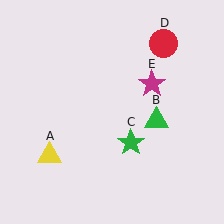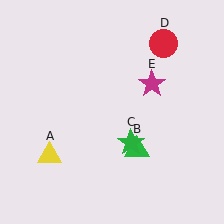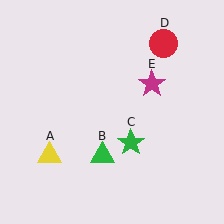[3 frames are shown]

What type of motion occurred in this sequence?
The green triangle (object B) rotated clockwise around the center of the scene.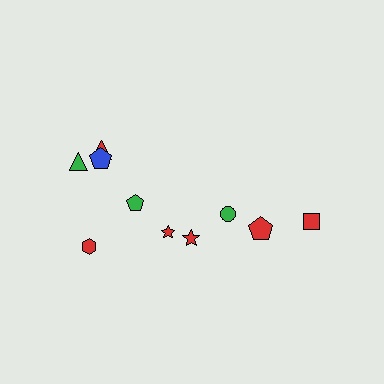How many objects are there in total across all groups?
There are 10 objects.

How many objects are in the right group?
There are 4 objects.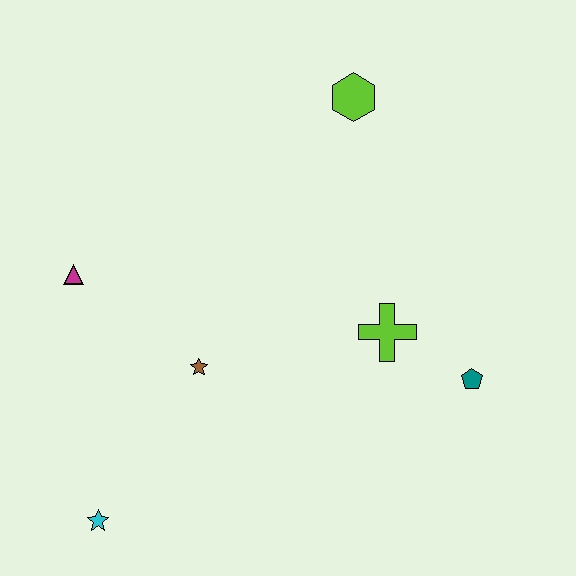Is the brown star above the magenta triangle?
No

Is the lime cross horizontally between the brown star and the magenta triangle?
No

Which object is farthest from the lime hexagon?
The cyan star is farthest from the lime hexagon.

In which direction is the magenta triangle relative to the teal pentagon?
The magenta triangle is to the left of the teal pentagon.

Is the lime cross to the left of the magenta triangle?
No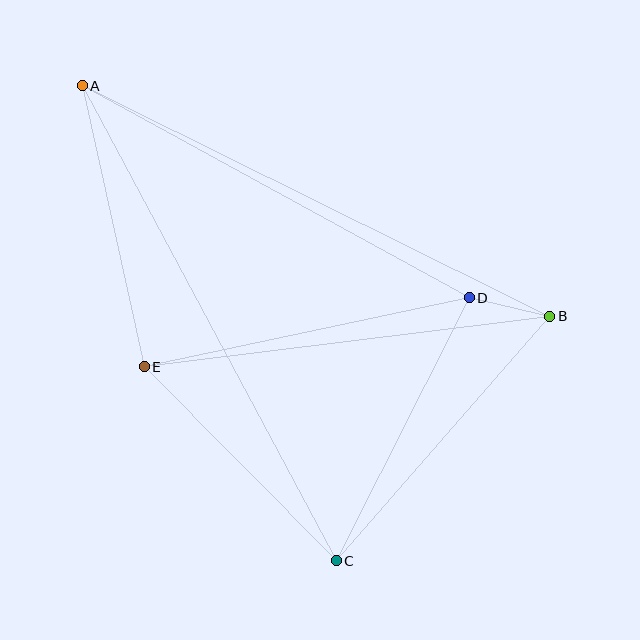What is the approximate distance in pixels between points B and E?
The distance between B and E is approximately 408 pixels.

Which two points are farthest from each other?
Points A and C are farthest from each other.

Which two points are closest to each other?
Points B and D are closest to each other.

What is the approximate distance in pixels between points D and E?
The distance between D and E is approximately 332 pixels.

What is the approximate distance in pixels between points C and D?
The distance between C and D is approximately 295 pixels.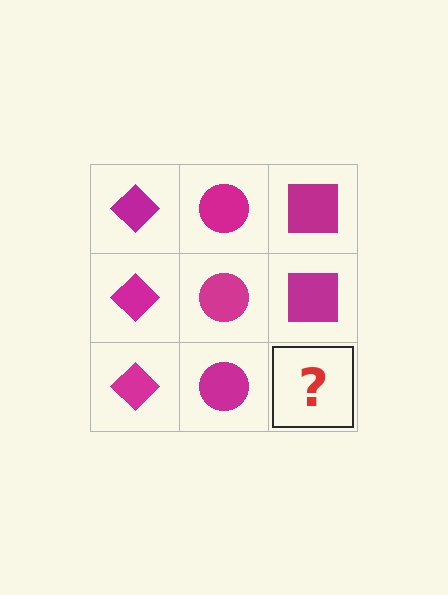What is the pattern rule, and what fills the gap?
The rule is that each column has a consistent shape. The gap should be filled with a magenta square.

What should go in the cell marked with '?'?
The missing cell should contain a magenta square.